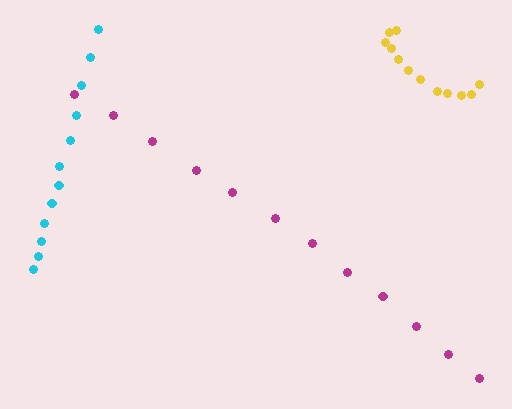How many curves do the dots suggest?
There are 3 distinct paths.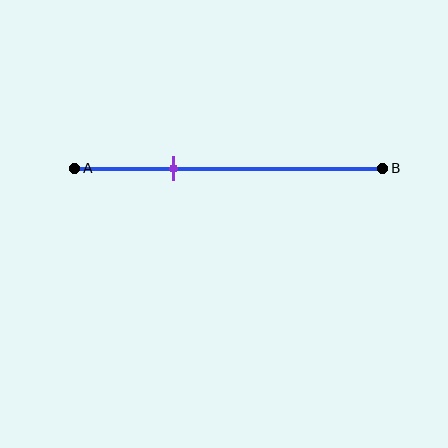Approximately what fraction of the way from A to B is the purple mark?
The purple mark is approximately 30% of the way from A to B.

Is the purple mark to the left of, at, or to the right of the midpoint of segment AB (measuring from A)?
The purple mark is to the left of the midpoint of segment AB.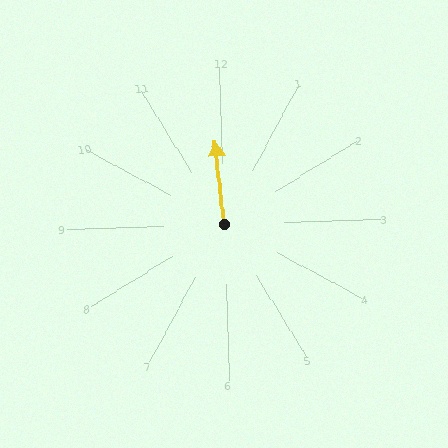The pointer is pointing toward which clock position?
Roughly 12 o'clock.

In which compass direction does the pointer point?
North.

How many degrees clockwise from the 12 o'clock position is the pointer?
Approximately 356 degrees.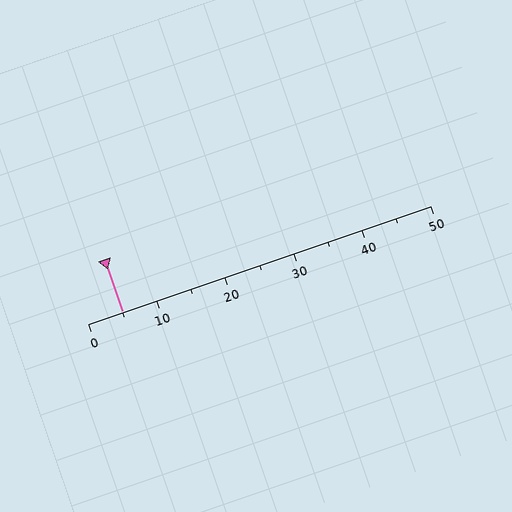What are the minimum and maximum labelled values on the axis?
The axis runs from 0 to 50.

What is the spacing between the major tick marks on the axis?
The major ticks are spaced 10 apart.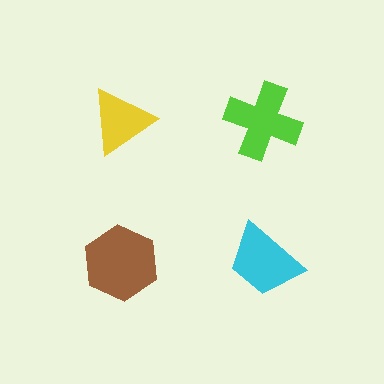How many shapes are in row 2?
2 shapes.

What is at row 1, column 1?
A yellow triangle.